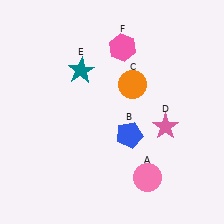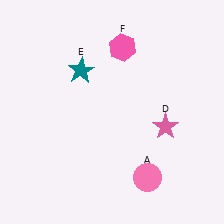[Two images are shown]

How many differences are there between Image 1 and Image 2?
There are 2 differences between the two images.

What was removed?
The orange circle (C), the blue pentagon (B) were removed in Image 2.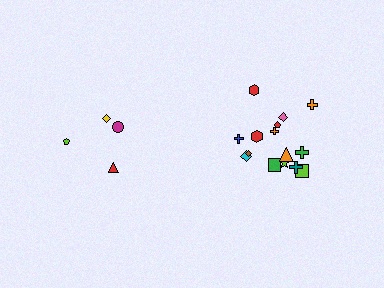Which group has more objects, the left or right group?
The right group.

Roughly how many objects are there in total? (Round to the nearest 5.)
Roughly 20 objects in total.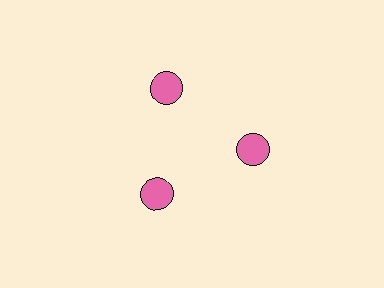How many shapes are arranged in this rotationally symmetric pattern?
There are 3 shapes, arranged in 3 groups of 1.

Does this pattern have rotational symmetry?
Yes, this pattern has 3-fold rotational symmetry. It looks the same after rotating 120 degrees around the center.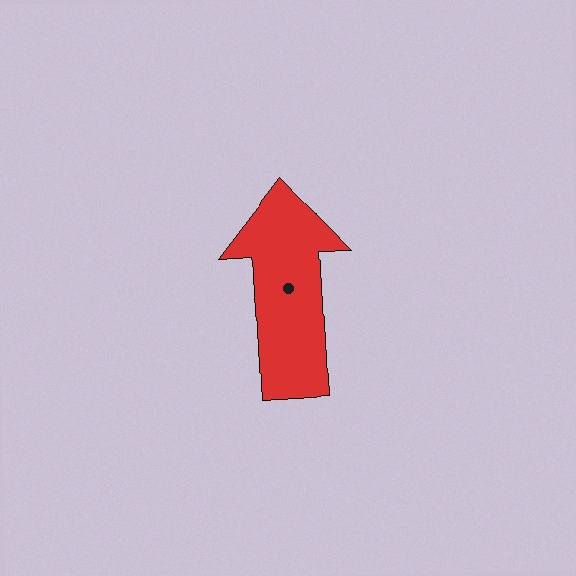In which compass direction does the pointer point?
North.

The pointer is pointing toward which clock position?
Roughly 12 o'clock.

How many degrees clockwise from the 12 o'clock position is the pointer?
Approximately 357 degrees.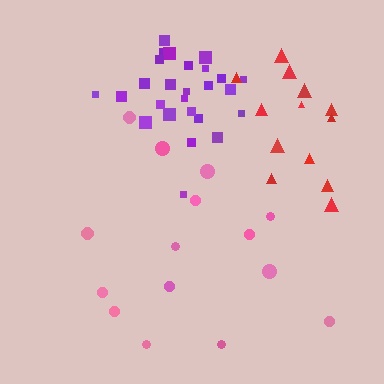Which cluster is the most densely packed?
Purple.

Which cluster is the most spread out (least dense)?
Pink.